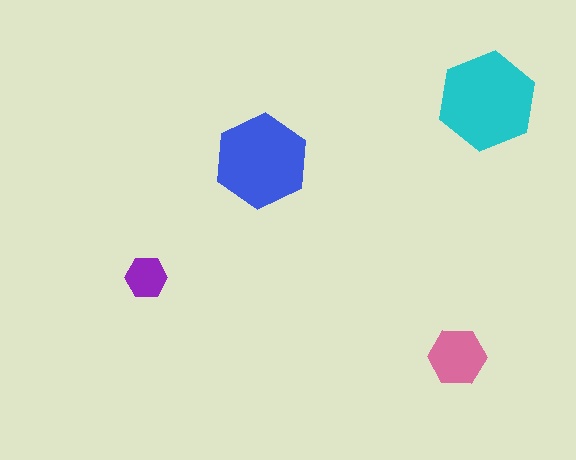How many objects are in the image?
There are 4 objects in the image.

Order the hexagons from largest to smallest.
the cyan one, the blue one, the pink one, the purple one.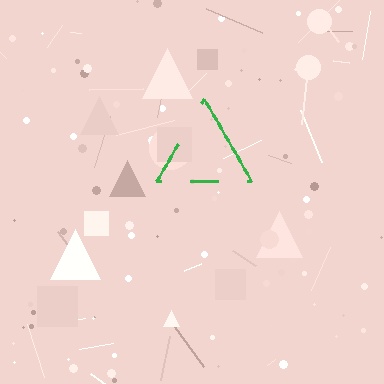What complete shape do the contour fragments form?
The contour fragments form a triangle.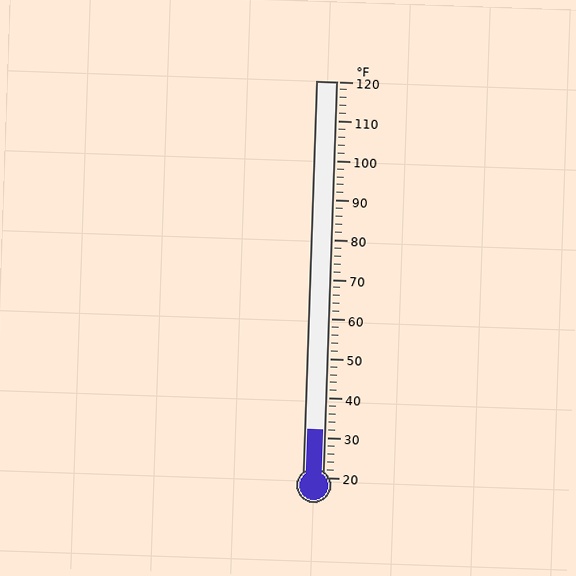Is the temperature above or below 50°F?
The temperature is below 50°F.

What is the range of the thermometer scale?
The thermometer scale ranges from 20°F to 120°F.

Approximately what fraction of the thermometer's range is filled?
The thermometer is filled to approximately 10% of its range.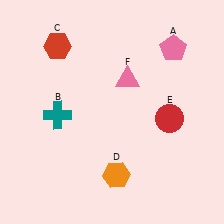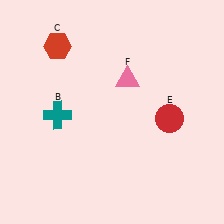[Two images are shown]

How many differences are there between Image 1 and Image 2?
There are 2 differences between the two images.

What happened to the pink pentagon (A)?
The pink pentagon (A) was removed in Image 2. It was in the top-right area of Image 1.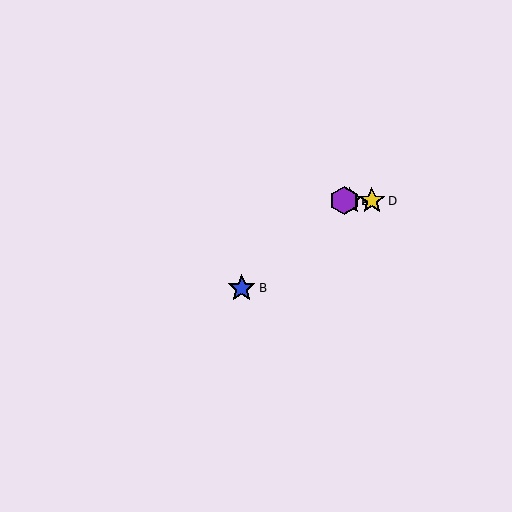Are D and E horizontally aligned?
Yes, both are at y≈201.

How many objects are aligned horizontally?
4 objects (A, C, D, E) are aligned horizontally.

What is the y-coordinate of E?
Object E is at y≈201.